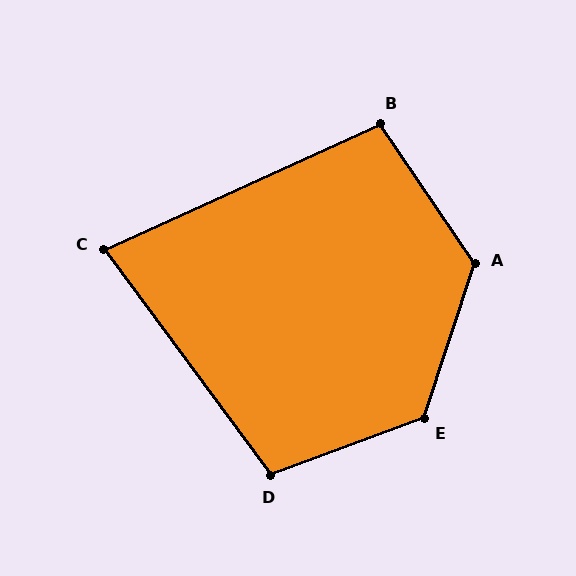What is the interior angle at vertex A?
Approximately 128 degrees (obtuse).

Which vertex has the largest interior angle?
E, at approximately 129 degrees.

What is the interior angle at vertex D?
Approximately 106 degrees (obtuse).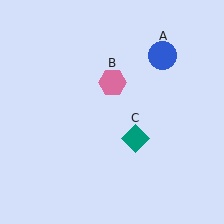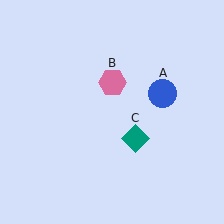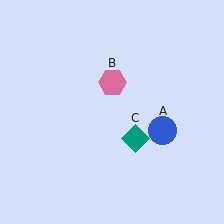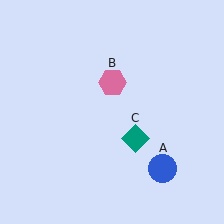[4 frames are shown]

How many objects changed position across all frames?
1 object changed position: blue circle (object A).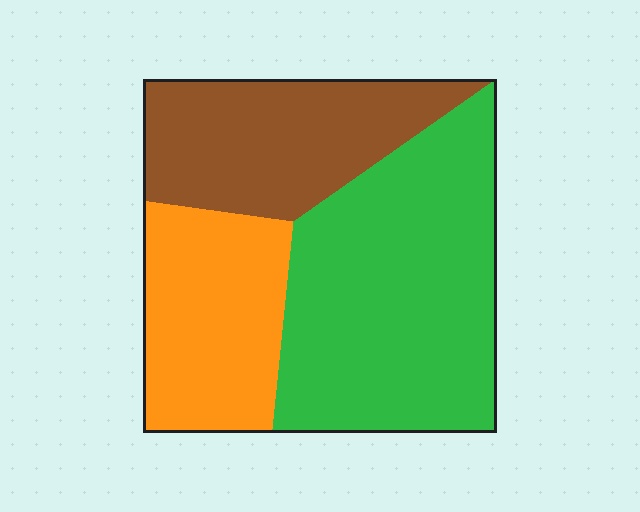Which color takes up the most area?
Green, at roughly 50%.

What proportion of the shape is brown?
Brown takes up about one quarter (1/4) of the shape.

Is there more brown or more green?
Green.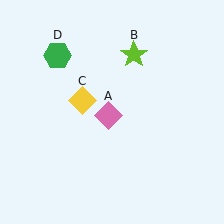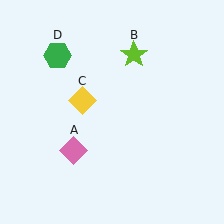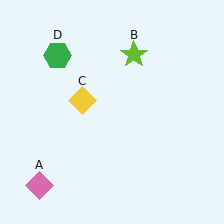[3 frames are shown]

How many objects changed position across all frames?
1 object changed position: pink diamond (object A).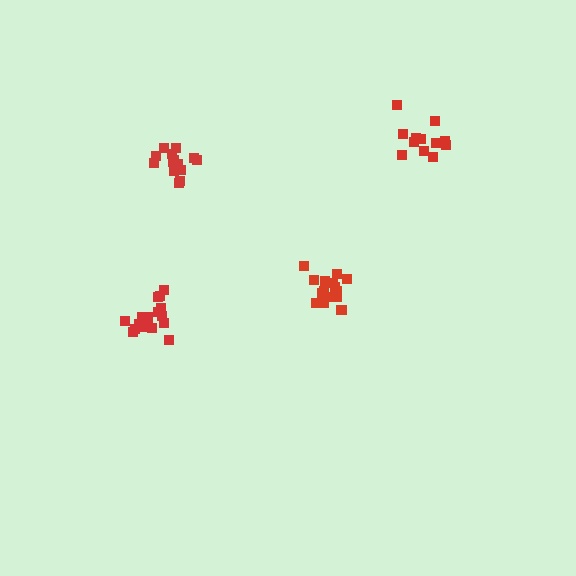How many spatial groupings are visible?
There are 4 spatial groupings.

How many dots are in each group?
Group 1: 12 dots, Group 2: 18 dots, Group 3: 14 dots, Group 4: 18 dots (62 total).